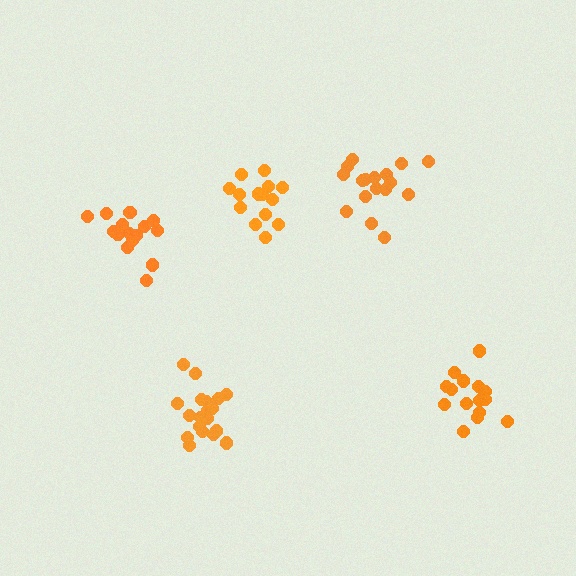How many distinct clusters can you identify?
There are 5 distinct clusters.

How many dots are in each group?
Group 1: 17 dots, Group 2: 19 dots, Group 3: 15 dots, Group 4: 16 dots, Group 5: 15 dots (82 total).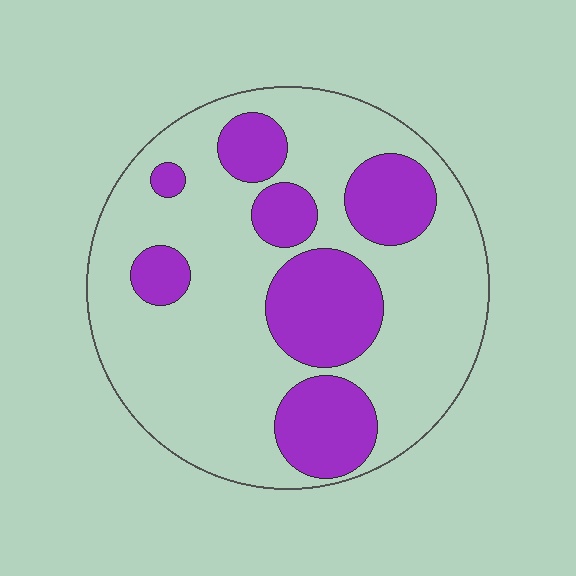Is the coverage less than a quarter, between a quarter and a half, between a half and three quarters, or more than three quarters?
Between a quarter and a half.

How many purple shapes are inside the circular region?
7.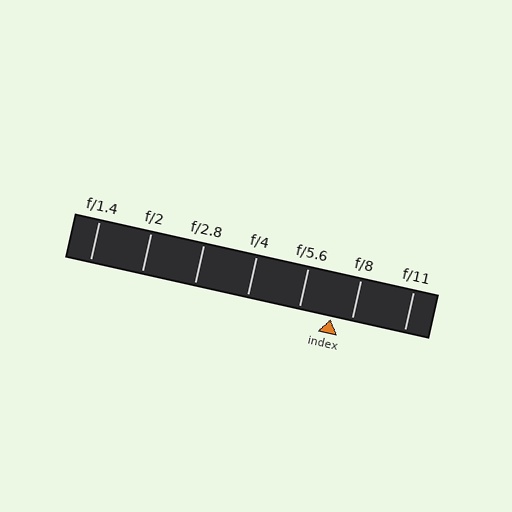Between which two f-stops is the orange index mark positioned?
The index mark is between f/5.6 and f/8.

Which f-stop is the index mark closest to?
The index mark is closest to f/8.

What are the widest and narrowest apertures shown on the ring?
The widest aperture shown is f/1.4 and the narrowest is f/11.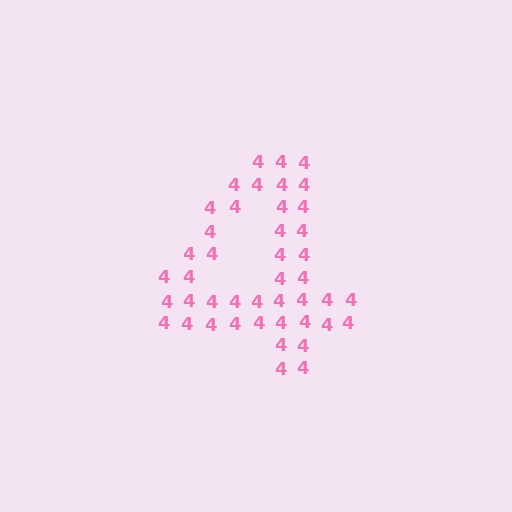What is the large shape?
The large shape is the digit 4.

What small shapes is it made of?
It is made of small digit 4's.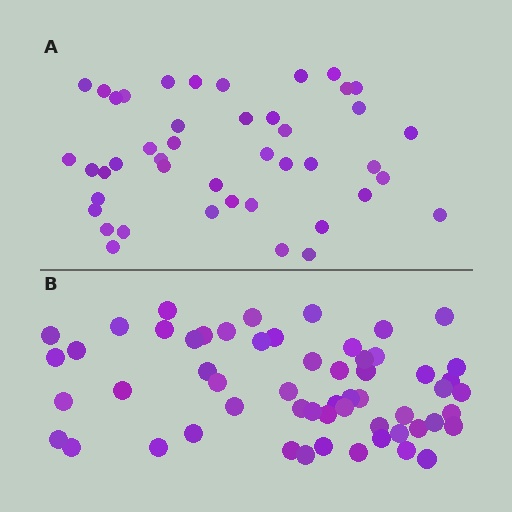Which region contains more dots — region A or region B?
Region B (the bottom region) has more dots.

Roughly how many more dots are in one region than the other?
Region B has approximately 15 more dots than region A.